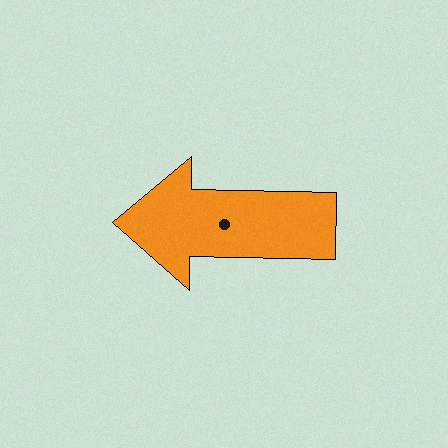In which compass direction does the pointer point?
West.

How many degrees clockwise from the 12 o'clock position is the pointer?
Approximately 271 degrees.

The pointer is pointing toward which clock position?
Roughly 9 o'clock.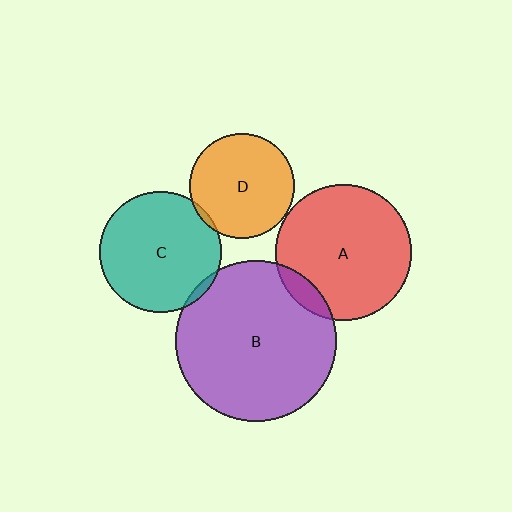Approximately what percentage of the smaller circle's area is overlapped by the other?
Approximately 10%.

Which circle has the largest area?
Circle B (purple).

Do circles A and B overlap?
Yes.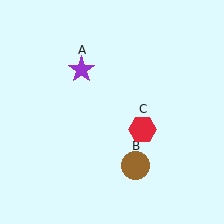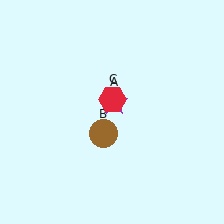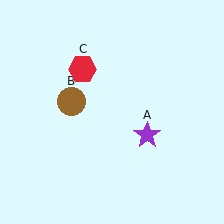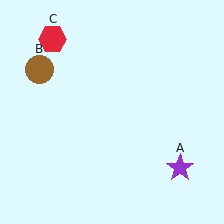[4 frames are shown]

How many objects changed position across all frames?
3 objects changed position: purple star (object A), brown circle (object B), red hexagon (object C).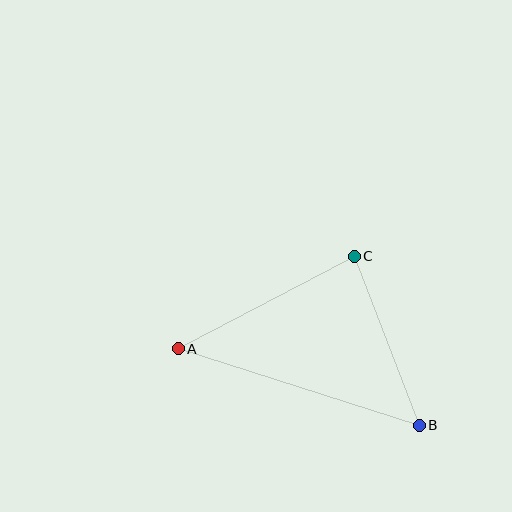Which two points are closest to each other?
Points B and C are closest to each other.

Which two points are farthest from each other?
Points A and B are farthest from each other.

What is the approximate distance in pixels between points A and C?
The distance between A and C is approximately 199 pixels.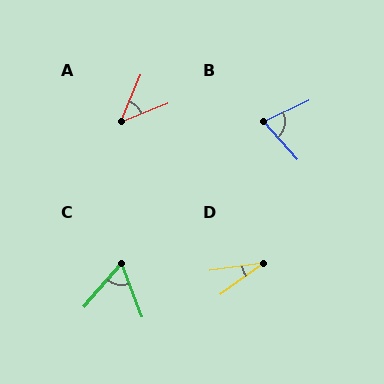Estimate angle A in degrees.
Approximately 46 degrees.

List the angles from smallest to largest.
D (28°), A (46°), C (61°), B (74°).